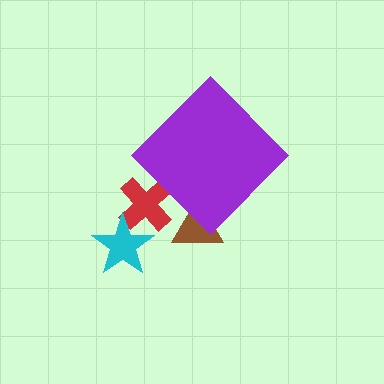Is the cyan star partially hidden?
No, the cyan star is fully visible.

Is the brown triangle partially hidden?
Yes, the brown triangle is partially hidden behind the purple diamond.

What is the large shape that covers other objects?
A purple diamond.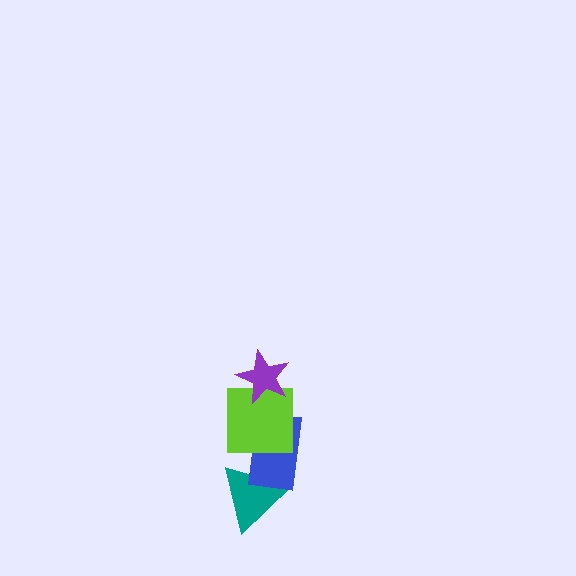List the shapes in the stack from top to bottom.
From top to bottom: the purple star, the lime square, the blue rectangle, the teal triangle.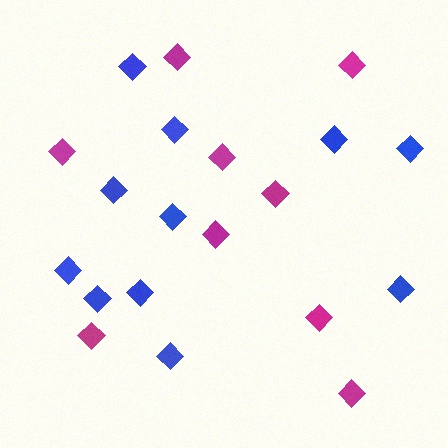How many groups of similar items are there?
There are 2 groups: one group of magenta diamonds (9) and one group of blue diamonds (11).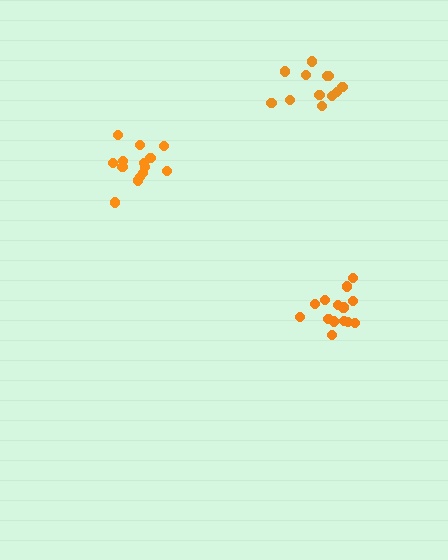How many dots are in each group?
Group 1: 15 dots, Group 2: 14 dots, Group 3: 12 dots (41 total).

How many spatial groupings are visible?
There are 3 spatial groupings.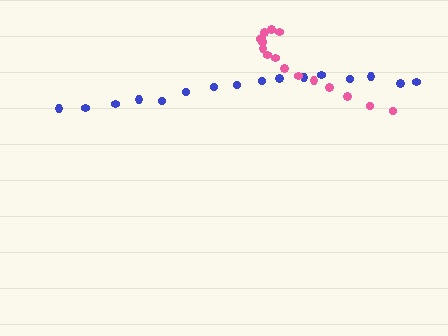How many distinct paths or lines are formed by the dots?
There are 2 distinct paths.